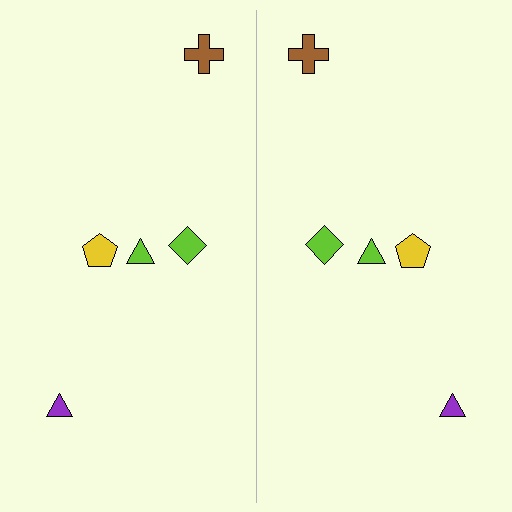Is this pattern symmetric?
Yes, this pattern has bilateral (reflection) symmetry.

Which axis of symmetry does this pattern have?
The pattern has a vertical axis of symmetry running through the center of the image.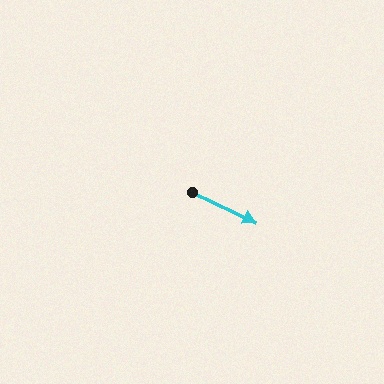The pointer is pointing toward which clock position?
Roughly 4 o'clock.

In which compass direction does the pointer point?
Southeast.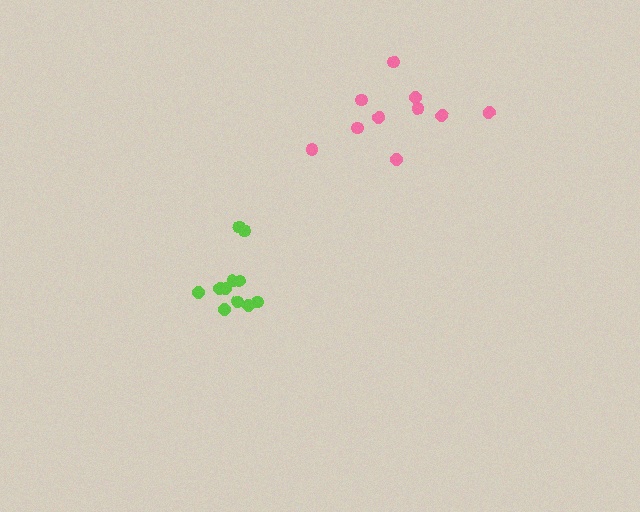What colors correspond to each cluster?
The clusters are colored: pink, lime.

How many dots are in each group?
Group 1: 10 dots, Group 2: 11 dots (21 total).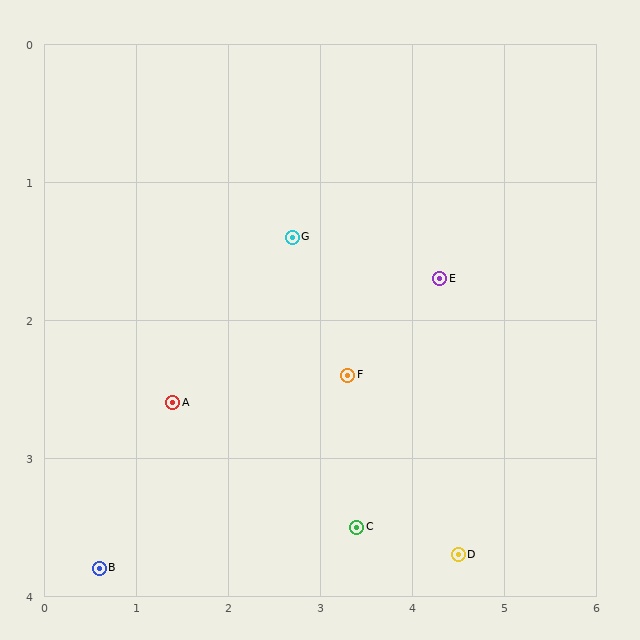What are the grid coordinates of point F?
Point F is at approximately (3.3, 2.4).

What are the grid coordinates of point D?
Point D is at approximately (4.5, 3.7).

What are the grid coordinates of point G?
Point G is at approximately (2.7, 1.4).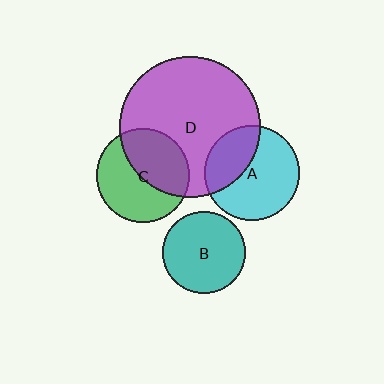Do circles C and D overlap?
Yes.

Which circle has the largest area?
Circle D (purple).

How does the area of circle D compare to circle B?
Approximately 2.9 times.